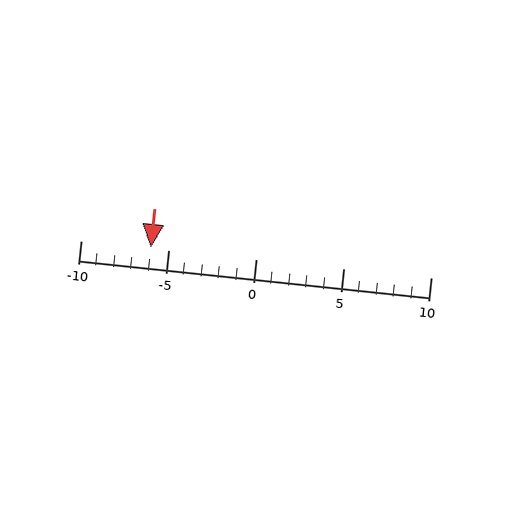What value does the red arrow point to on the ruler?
The red arrow points to approximately -6.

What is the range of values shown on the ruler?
The ruler shows values from -10 to 10.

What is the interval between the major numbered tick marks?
The major tick marks are spaced 5 units apart.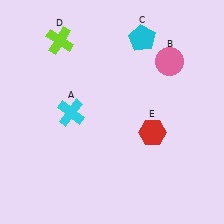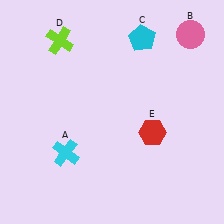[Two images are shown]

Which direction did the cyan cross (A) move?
The cyan cross (A) moved down.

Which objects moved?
The objects that moved are: the cyan cross (A), the pink circle (B).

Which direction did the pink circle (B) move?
The pink circle (B) moved up.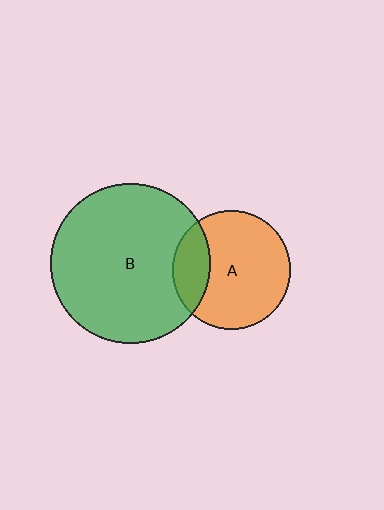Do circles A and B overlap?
Yes.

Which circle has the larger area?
Circle B (green).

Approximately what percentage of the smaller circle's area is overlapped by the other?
Approximately 20%.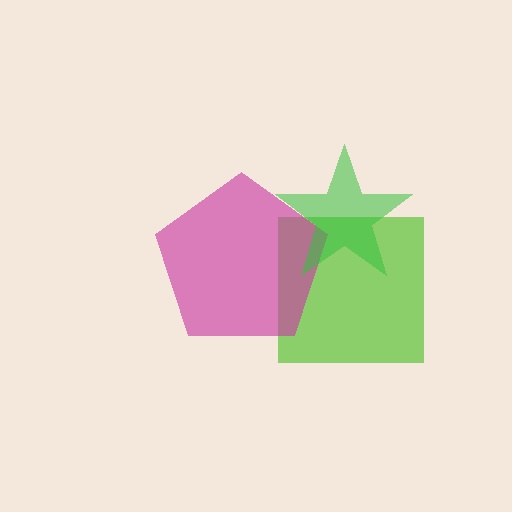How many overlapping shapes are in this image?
There are 3 overlapping shapes in the image.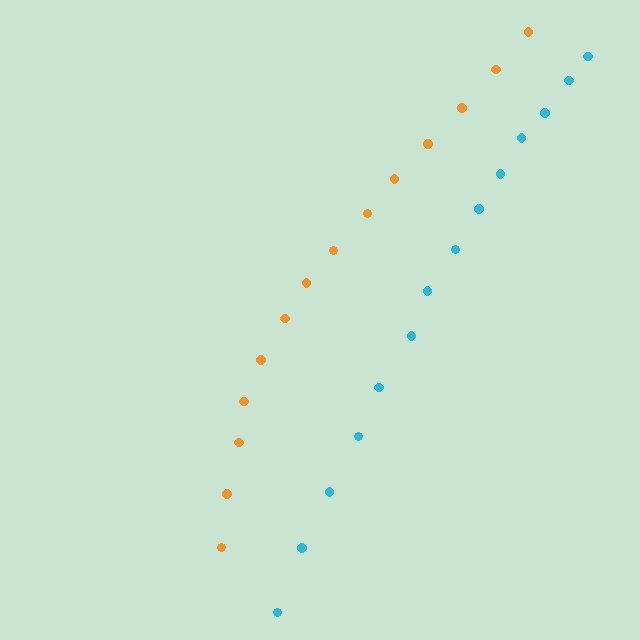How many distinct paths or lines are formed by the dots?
There are 2 distinct paths.